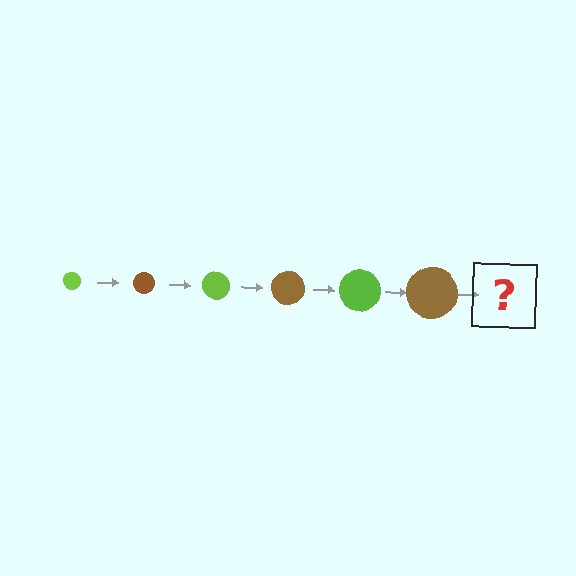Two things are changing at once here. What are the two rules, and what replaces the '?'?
The two rules are that the circle grows larger each step and the color cycles through lime and brown. The '?' should be a lime circle, larger than the previous one.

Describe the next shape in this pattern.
It should be a lime circle, larger than the previous one.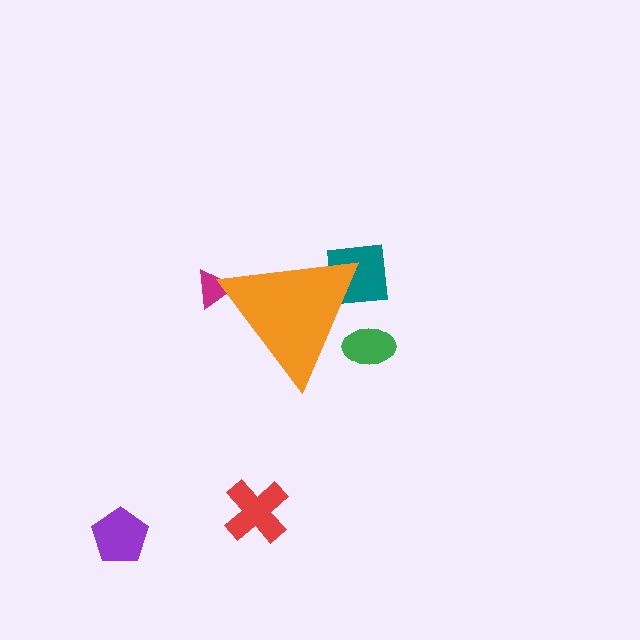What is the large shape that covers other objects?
An orange triangle.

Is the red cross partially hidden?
No, the red cross is fully visible.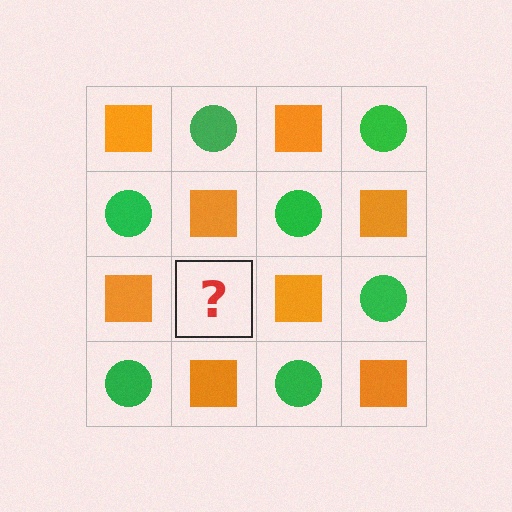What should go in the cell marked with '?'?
The missing cell should contain a green circle.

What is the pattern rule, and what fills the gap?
The rule is that it alternates orange square and green circle in a checkerboard pattern. The gap should be filled with a green circle.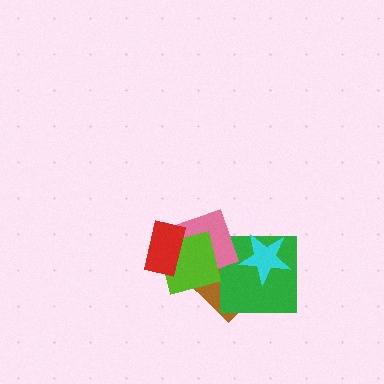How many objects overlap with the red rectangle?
3 objects overlap with the red rectangle.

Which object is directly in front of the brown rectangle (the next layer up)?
The green square is directly in front of the brown rectangle.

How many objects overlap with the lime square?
3 objects overlap with the lime square.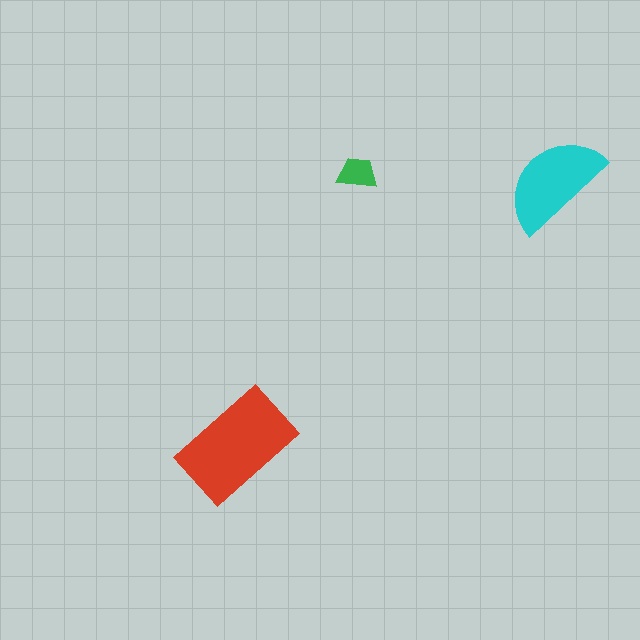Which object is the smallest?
The green trapezoid.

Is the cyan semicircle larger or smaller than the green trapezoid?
Larger.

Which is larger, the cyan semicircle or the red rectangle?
The red rectangle.